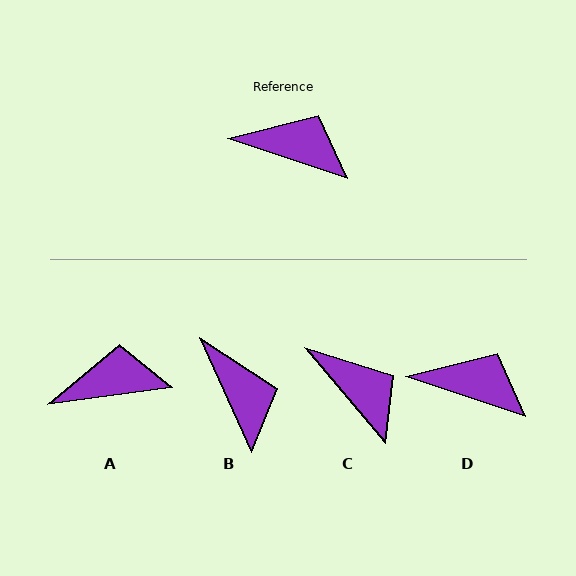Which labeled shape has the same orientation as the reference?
D.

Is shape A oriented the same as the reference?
No, it is off by about 26 degrees.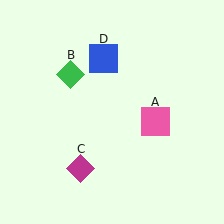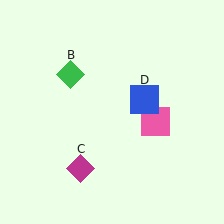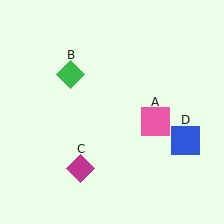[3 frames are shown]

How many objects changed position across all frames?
1 object changed position: blue square (object D).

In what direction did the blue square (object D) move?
The blue square (object D) moved down and to the right.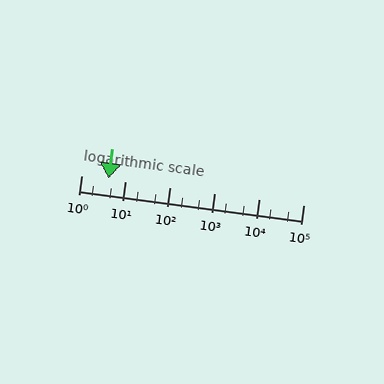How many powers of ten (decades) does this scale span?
The scale spans 5 decades, from 1 to 100000.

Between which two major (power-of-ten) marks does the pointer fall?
The pointer is between 1 and 10.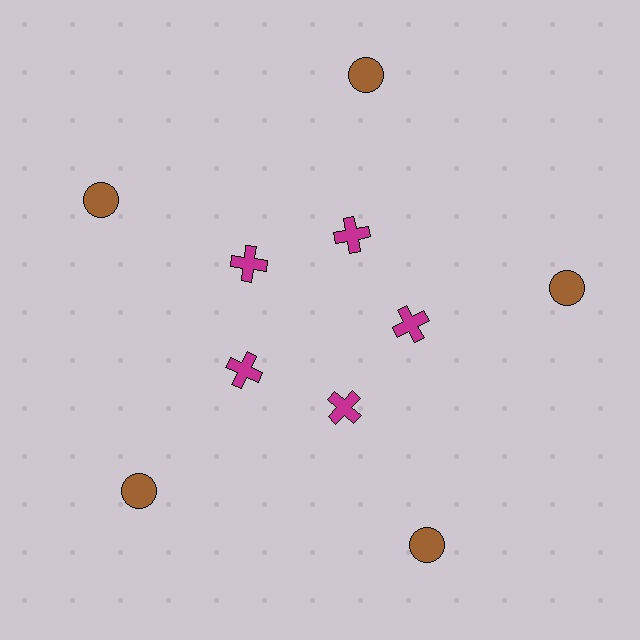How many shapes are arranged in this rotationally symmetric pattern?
There are 10 shapes, arranged in 5 groups of 2.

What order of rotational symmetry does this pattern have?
This pattern has 5-fold rotational symmetry.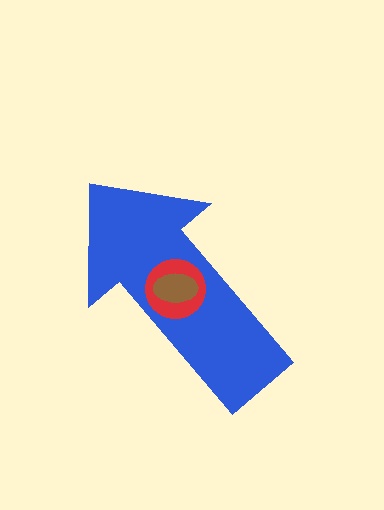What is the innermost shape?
The brown ellipse.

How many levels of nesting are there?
3.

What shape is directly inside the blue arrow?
The red circle.